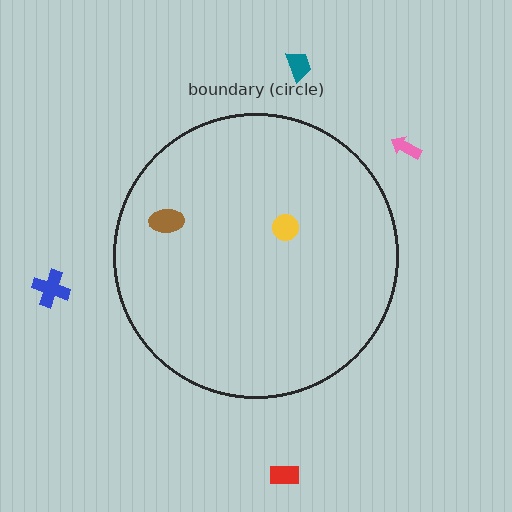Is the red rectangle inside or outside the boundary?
Outside.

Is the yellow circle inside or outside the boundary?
Inside.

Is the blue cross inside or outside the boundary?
Outside.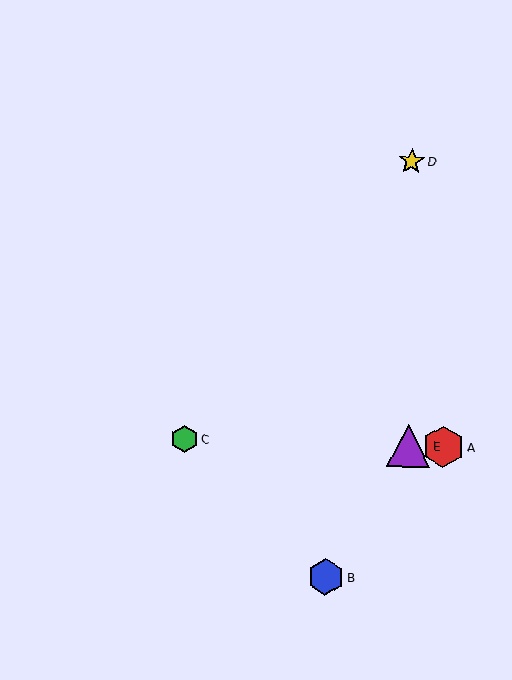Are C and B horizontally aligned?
No, C is at y≈439 and B is at y≈577.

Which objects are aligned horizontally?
Objects A, C, E are aligned horizontally.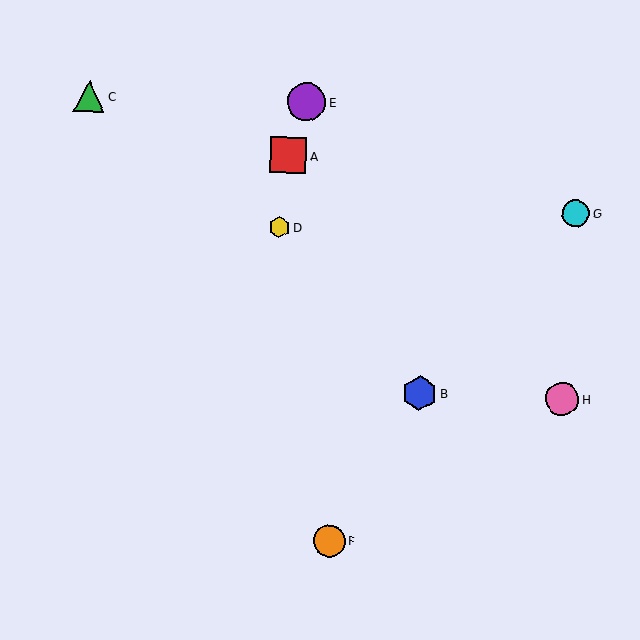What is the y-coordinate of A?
Object A is at y≈155.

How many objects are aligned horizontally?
2 objects (B, H) are aligned horizontally.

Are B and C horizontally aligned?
No, B is at y≈393 and C is at y≈96.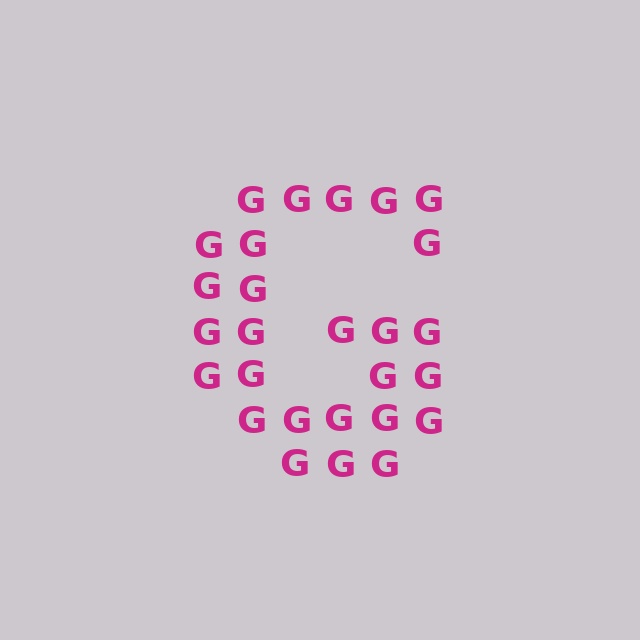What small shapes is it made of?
It is made of small letter G's.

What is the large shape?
The large shape is the letter G.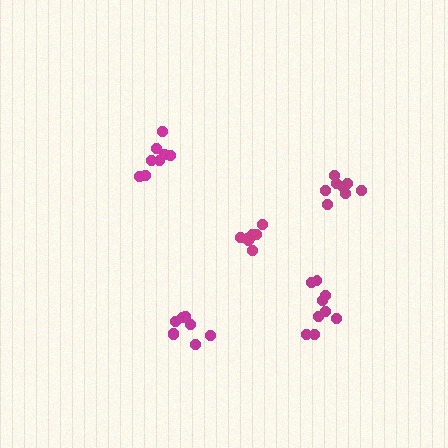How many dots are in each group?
Group 1: 10 dots, Group 2: 8 dots, Group 3: 8 dots, Group 4: 8 dots, Group 5: 8 dots (42 total).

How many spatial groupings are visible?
There are 5 spatial groupings.